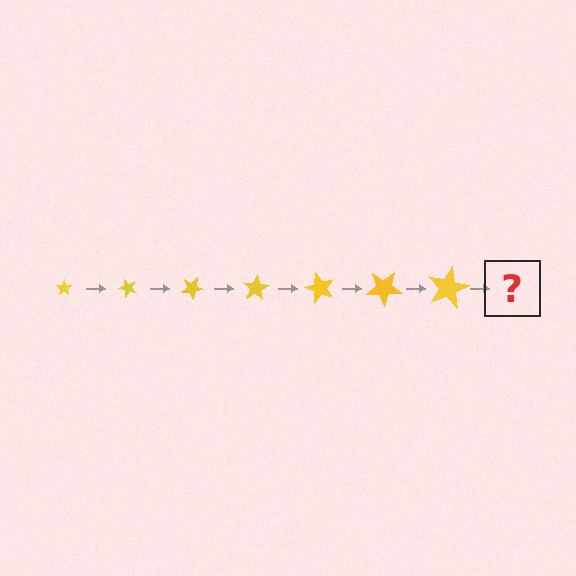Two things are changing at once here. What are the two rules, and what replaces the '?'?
The two rules are that the star grows larger each step and it rotates 50 degrees each step. The '?' should be a star, larger than the previous one and rotated 350 degrees from the start.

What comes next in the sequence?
The next element should be a star, larger than the previous one and rotated 350 degrees from the start.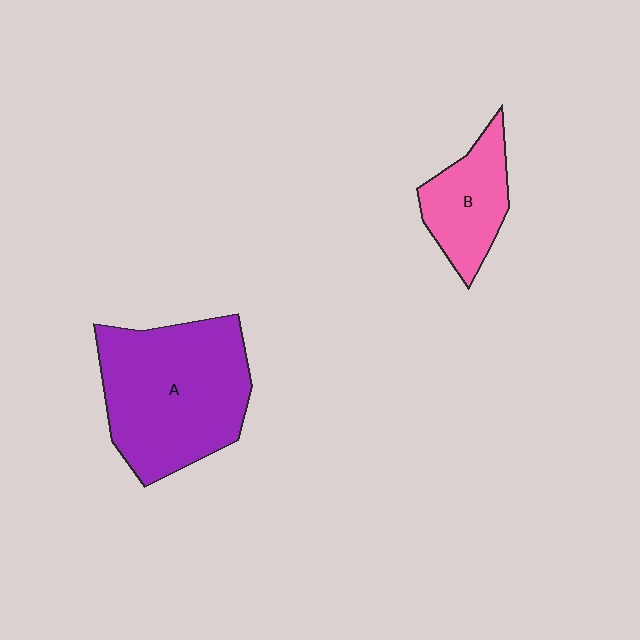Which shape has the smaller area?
Shape B (pink).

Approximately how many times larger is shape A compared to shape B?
Approximately 2.2 times.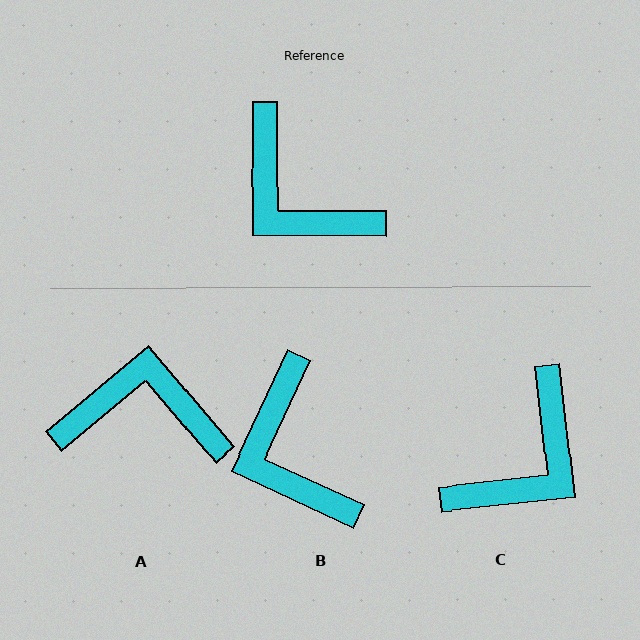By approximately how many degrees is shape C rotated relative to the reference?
Approximately 97 degrees counter-clockwise.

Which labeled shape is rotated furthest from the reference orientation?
A, about 139 degrees away.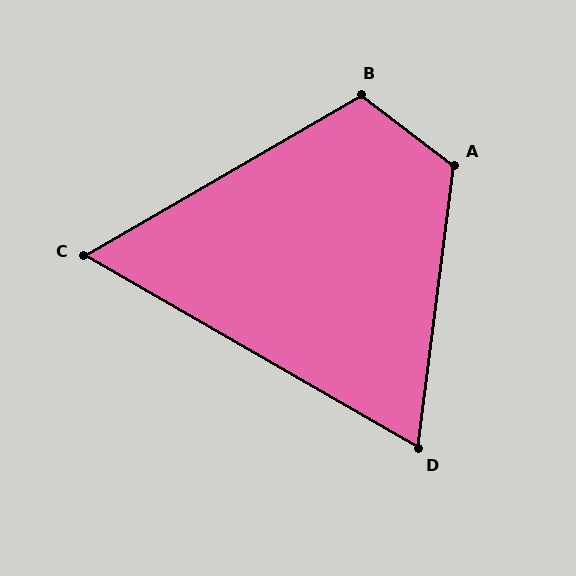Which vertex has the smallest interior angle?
C, at approximately 60 degrees.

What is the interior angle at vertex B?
Approximately 113 degrees (obtuse).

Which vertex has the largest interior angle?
A, at approximately 120 degrees.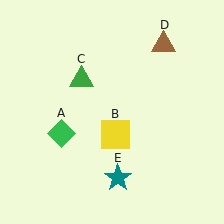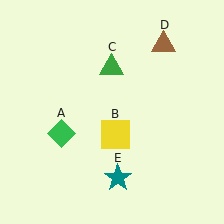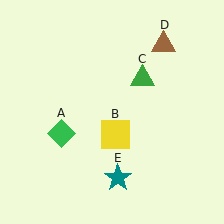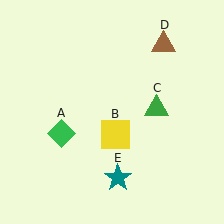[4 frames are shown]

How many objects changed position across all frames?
1 object changed position: green triangle (object C).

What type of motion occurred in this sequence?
The green triangle (object C) rotated clockwise around the center of the scene.